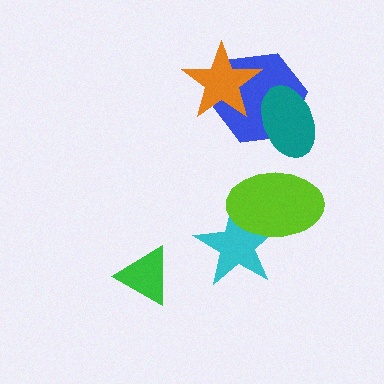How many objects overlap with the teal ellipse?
1 object overlaps with the teal ellipse.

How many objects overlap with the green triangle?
0 objects overlap with the green triangle.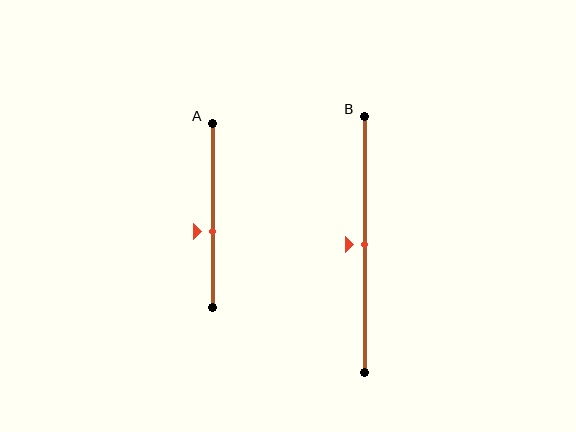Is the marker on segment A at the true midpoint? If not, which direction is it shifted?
No, the marker on segment A is shifted downward by about 9% of the segment length.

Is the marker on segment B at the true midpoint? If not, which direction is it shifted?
Yes, the marker on segment B is at the true midpoint.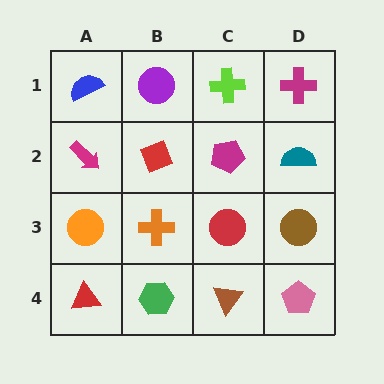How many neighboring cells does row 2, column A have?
3.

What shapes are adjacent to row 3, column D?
A teal semicircle (row 2, column D), a pink pentagon (row 4, column D), a red circle (row 3, column C).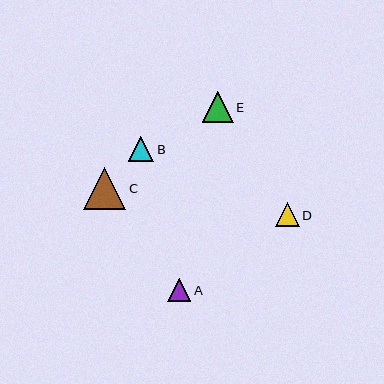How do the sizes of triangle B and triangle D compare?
Triangle B and triangle D are approximately the same size.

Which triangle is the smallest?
Triangle A is the smallest with a size of approximately 23 pixels.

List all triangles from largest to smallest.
From largest to smallest: C, E, B, D, A.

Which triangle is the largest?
Triangle C is the largest with a size of approximately 42 pixels.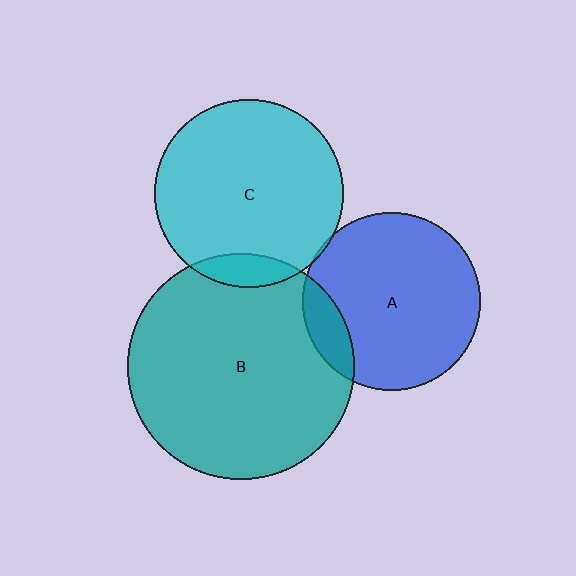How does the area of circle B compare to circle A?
Approximately 1.6 times.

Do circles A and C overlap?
Yes.